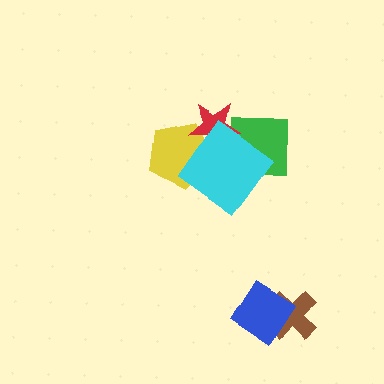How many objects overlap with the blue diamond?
1 object overlaps with the blue diamond.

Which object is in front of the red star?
The cyan diamond is in front of the red star.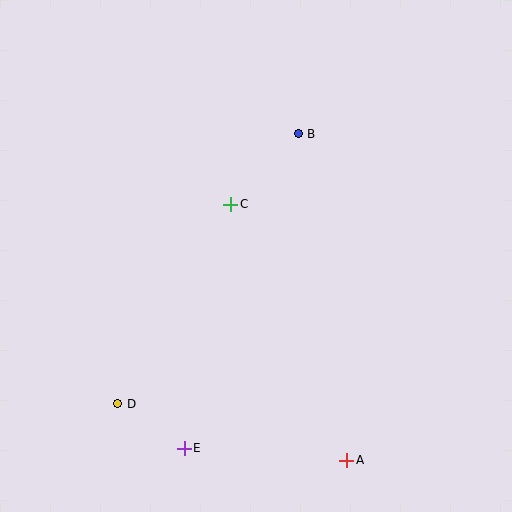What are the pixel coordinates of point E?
Point E is at (184, 448).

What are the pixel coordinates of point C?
Point C is at (231, 204).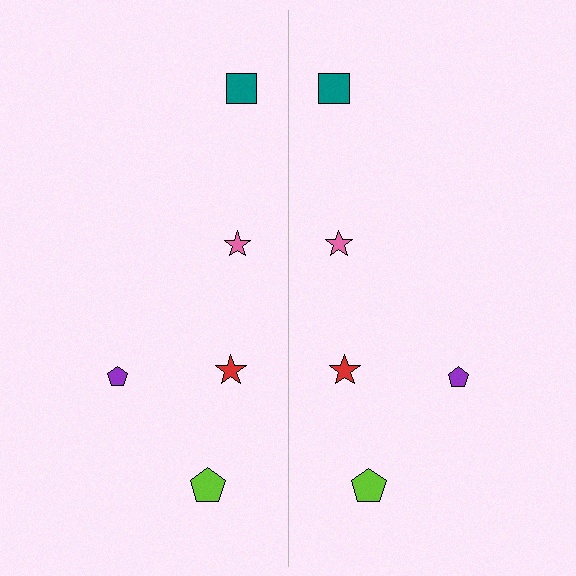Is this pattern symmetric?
Yes, this pattern has bilateral (reflection) symmetry.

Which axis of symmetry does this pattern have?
The pattern has a vertical axis of symmetry running through the center of the image.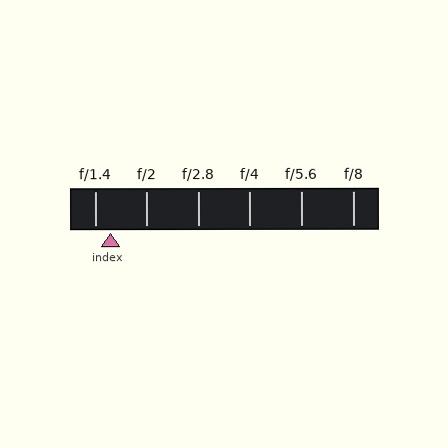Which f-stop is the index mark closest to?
The index mark is closest to f/1.4.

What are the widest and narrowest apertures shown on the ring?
The widest aperture shown is f/1.4 and the narrowest is f/8.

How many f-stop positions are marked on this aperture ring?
There are 6 f-stop positions marked.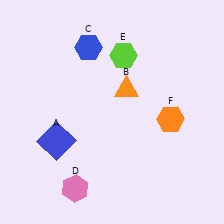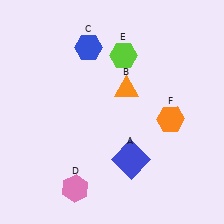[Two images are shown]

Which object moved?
The blue square (A) moved right.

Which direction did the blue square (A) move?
The blue square (A) moved right.